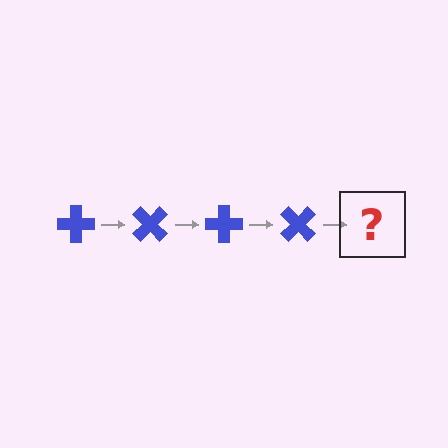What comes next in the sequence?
The next element should be a blue cross rotated 180 degrees.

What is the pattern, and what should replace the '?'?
The pattern is that the cross rotates 45 degrees each step. The '?' should be a blue cross rotated 180 degrees.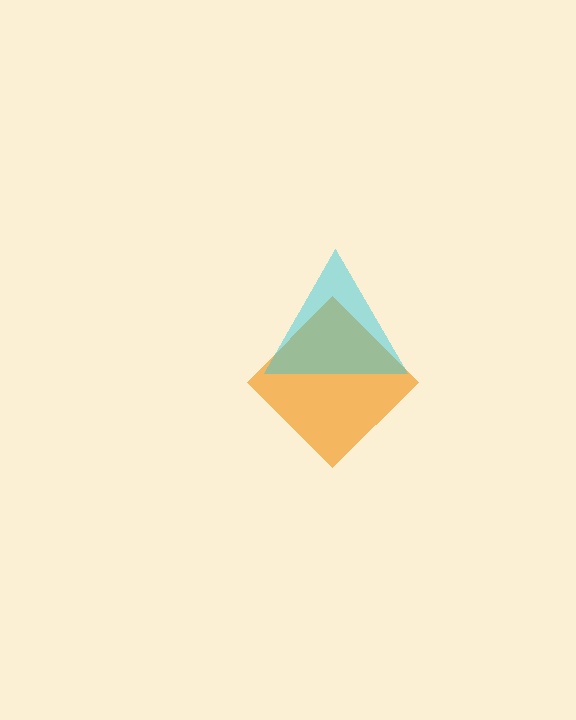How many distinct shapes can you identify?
There are 2 distinct shapes: an orange diamond, a cyan triangle.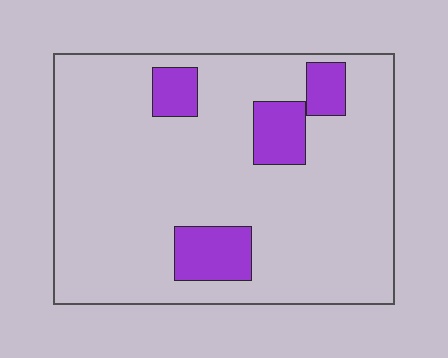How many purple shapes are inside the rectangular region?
4.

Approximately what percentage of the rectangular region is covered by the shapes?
Approximately 15%.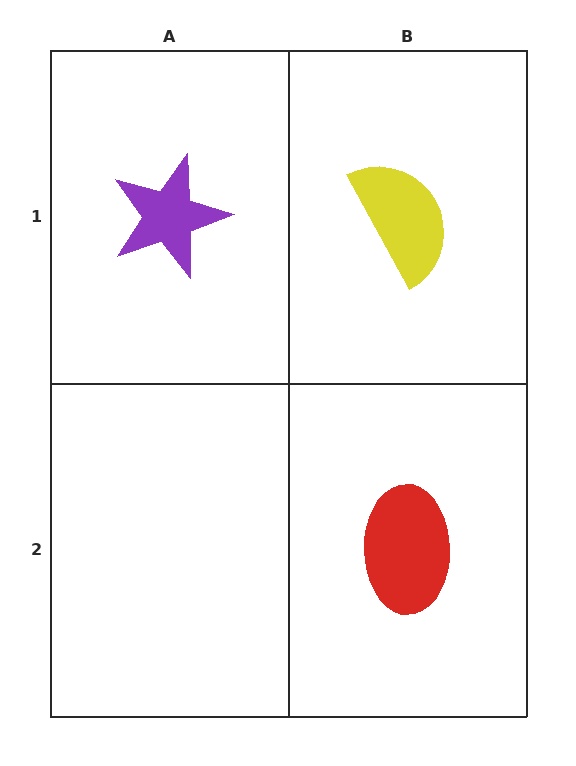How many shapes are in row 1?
2 shapes.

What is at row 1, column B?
A yellow semicircle.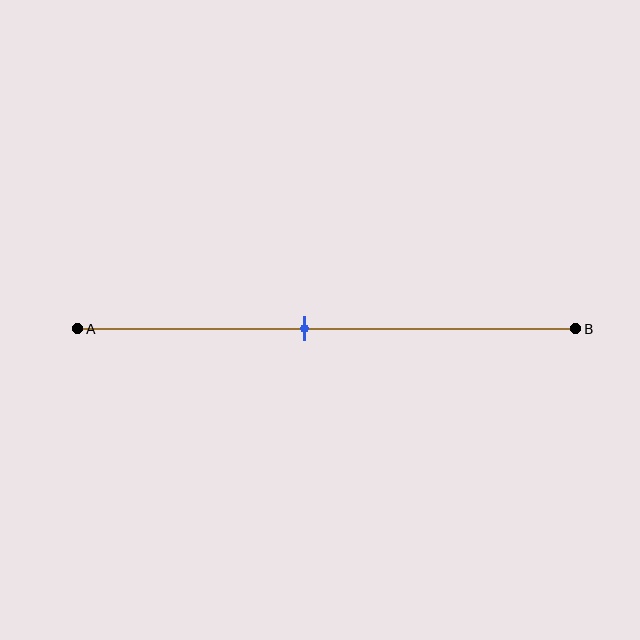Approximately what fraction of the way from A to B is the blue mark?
The blue mark is approximately 45% of the way from A to B.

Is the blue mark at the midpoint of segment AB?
No, the mark is at about 45% from A, not at the 50% midpoint.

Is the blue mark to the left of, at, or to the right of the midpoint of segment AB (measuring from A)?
The blue mark is to the left of the midpoint of segment AB.